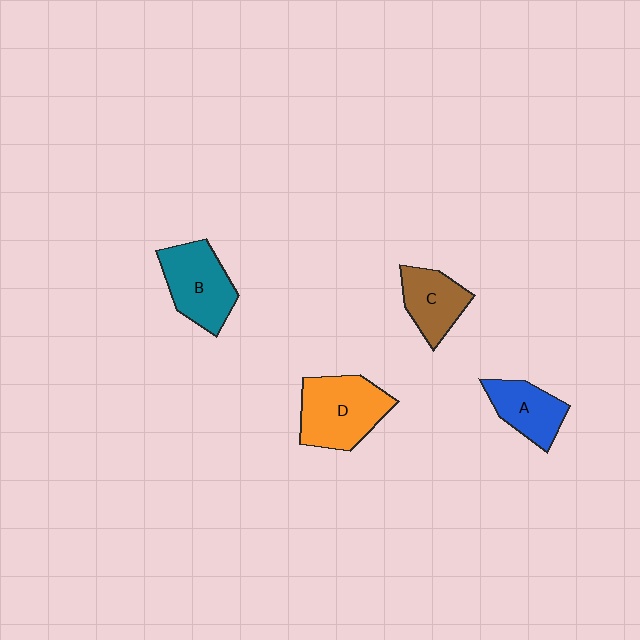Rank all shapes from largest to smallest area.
From largest to smallest: D (orange), B (teal), C (brown), A (blue).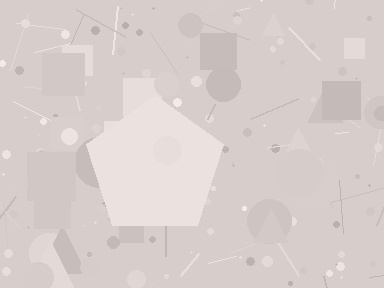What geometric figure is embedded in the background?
A pentagon is embedded in the background.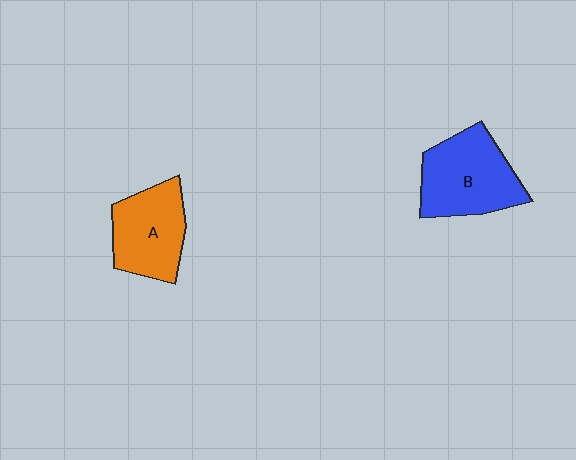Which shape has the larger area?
Shape B (blue).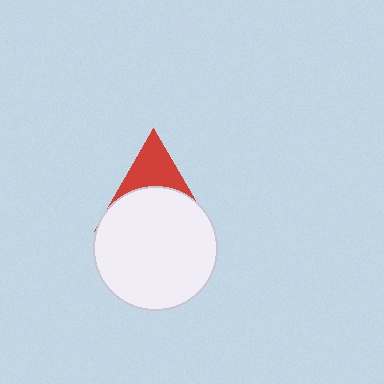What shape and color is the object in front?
The object in front is a white circle.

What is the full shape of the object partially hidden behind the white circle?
The partially hidden object is a red triangle.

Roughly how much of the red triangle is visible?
A small part of it is visible (roughly 37%).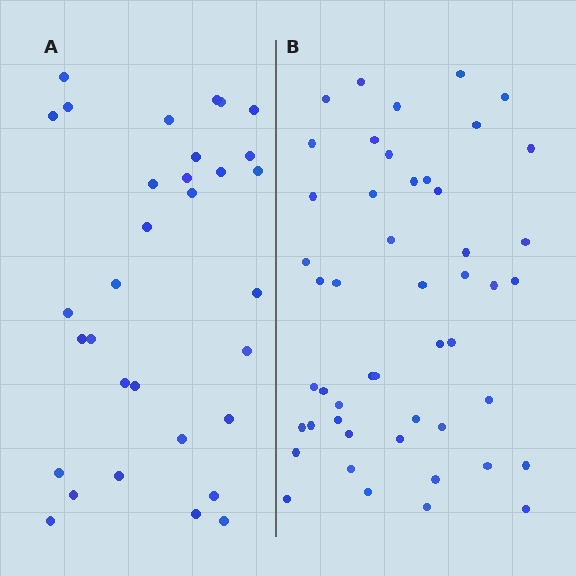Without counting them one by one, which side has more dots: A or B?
Region B (the right region) has more dots.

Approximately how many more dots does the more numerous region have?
Region B has approximately 15 more dots than region A.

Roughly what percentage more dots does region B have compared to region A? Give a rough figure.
About 55% more.